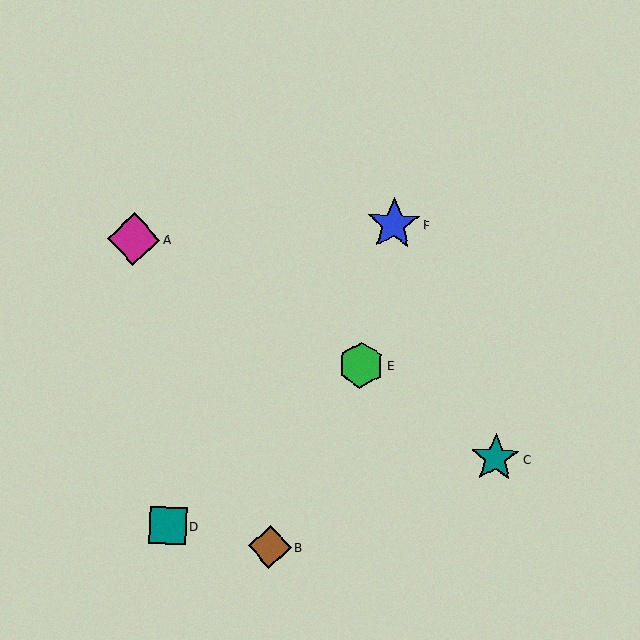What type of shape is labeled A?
Shape A is a magenta diamond.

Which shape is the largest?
The blue star (labeled F) is the largest.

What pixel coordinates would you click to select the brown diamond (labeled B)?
Click at (270, 547) to select the brown diamond B.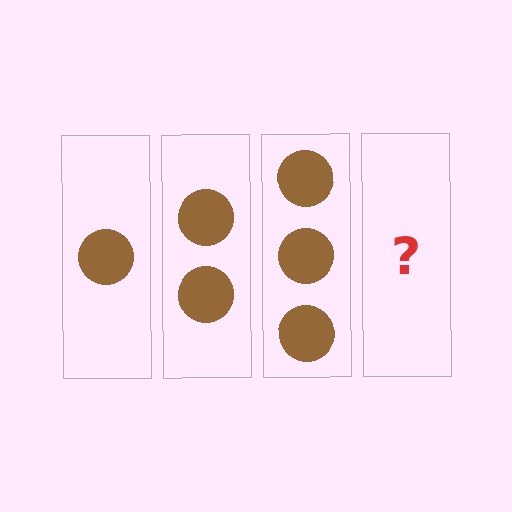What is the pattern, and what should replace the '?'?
The pattern is that each step adds one more circle. The '?' should be 4 circles.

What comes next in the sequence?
The next element should be 4 circles.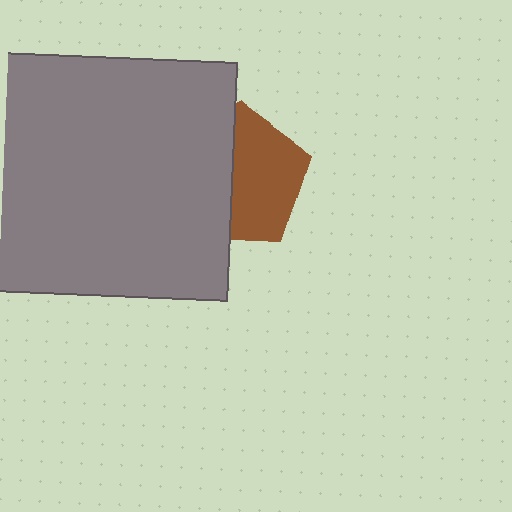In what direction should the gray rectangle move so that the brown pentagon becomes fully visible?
The gray rectangle should move left. That is the shortest direction to clear the overlap and leave the brown pentagon fully visible.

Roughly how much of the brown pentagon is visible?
About half of it is visible (roughly 55%).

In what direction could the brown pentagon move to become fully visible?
The brown pentagon could move right. That would shift it out from behind the gray rectangle entirely.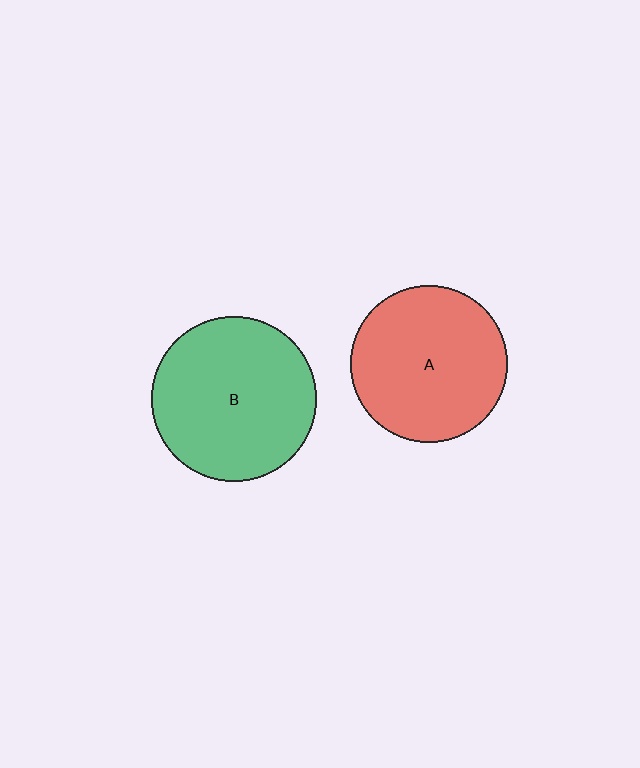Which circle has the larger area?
Circle B (green).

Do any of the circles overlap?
No, none of the circles overlap.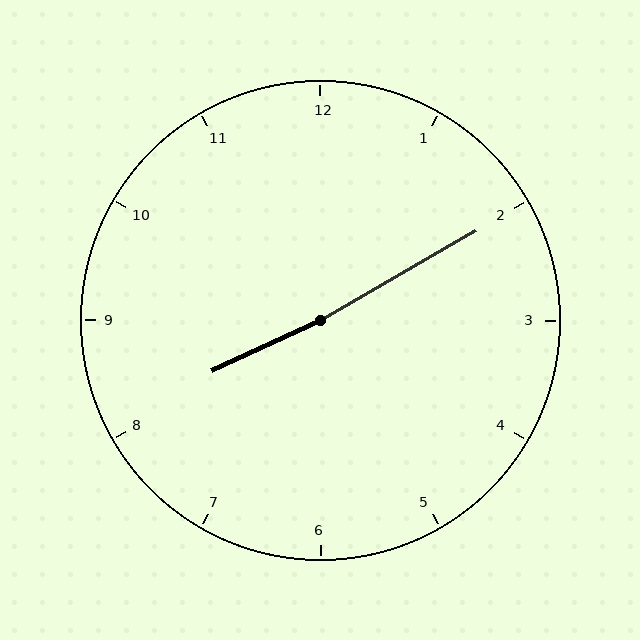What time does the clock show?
8:10.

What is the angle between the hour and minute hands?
Approximately 175 degrees.